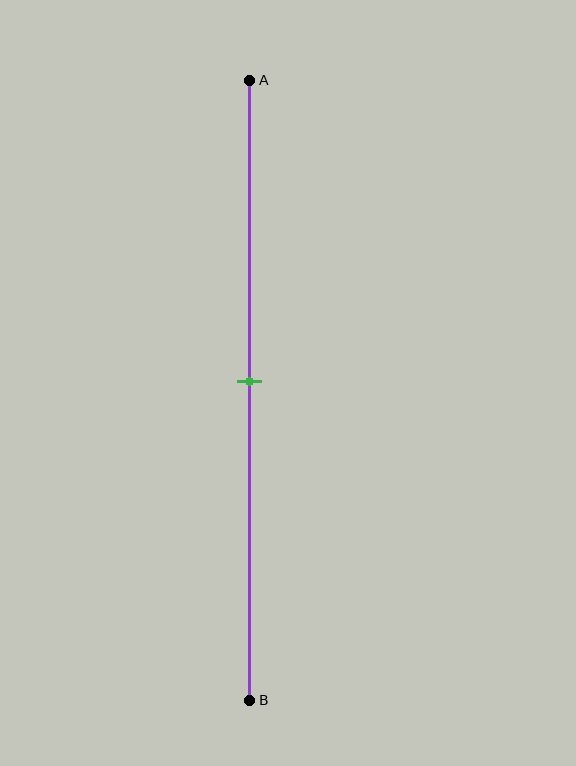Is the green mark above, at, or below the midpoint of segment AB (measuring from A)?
The green mark is approximately at the midpoint of segment AB.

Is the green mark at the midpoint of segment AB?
Yes, the mark is approximately at the midpoint.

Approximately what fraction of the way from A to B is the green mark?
The green mark is approximately 50% of the way from A to B.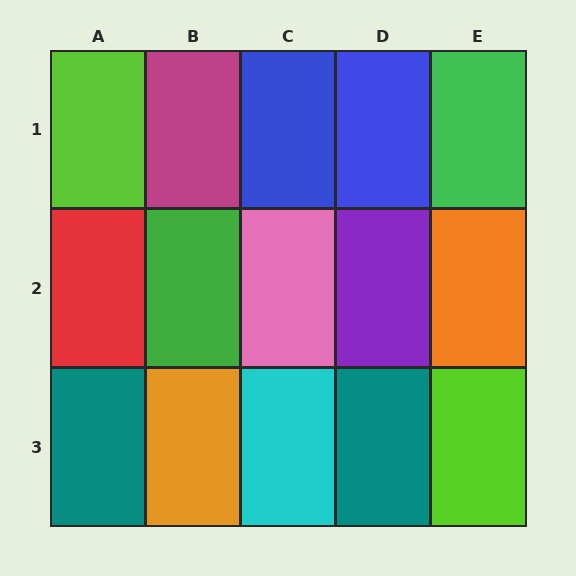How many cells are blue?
2 cells are blue.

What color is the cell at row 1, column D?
Blue.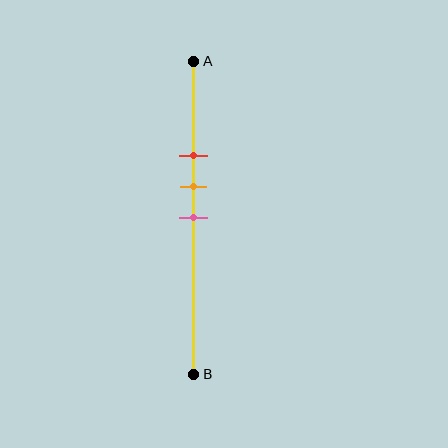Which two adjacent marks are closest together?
The orange and pink marks are the closest adjacent pair.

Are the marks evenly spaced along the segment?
Yes, the marks are approximately evenly spaced.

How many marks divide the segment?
There are 3 marks dividing the segment.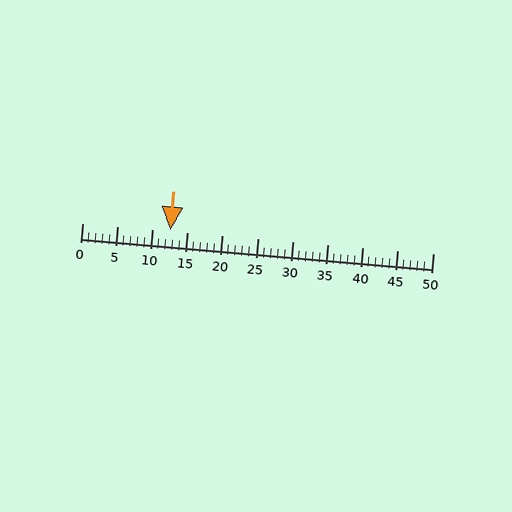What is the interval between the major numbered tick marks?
The major tick marks are spaced 5 units apart.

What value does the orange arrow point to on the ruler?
The orange arrow points to approximately 12.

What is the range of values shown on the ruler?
The ruler shows values from 0 to 50.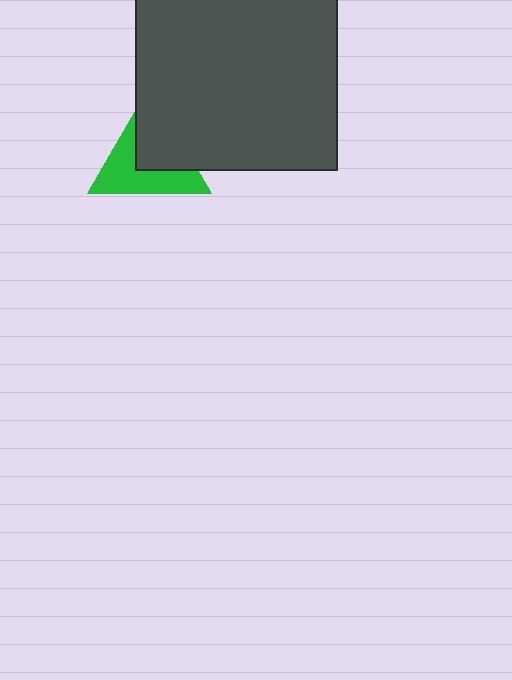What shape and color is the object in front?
The object in front is a dark gray square.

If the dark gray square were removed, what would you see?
You would see the complete green triangle.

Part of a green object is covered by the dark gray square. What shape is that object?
It is a triangle.